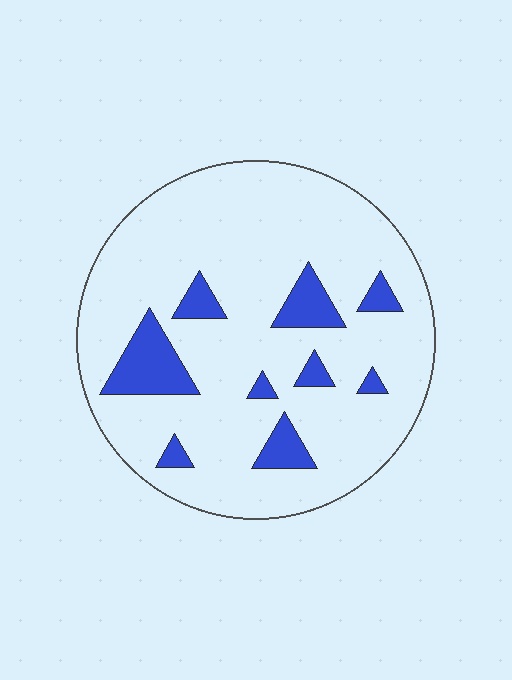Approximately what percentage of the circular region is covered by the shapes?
Approximately 15%.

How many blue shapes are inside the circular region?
9.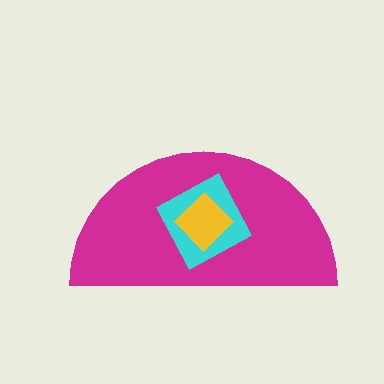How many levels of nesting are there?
3.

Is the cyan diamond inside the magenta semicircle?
Yes.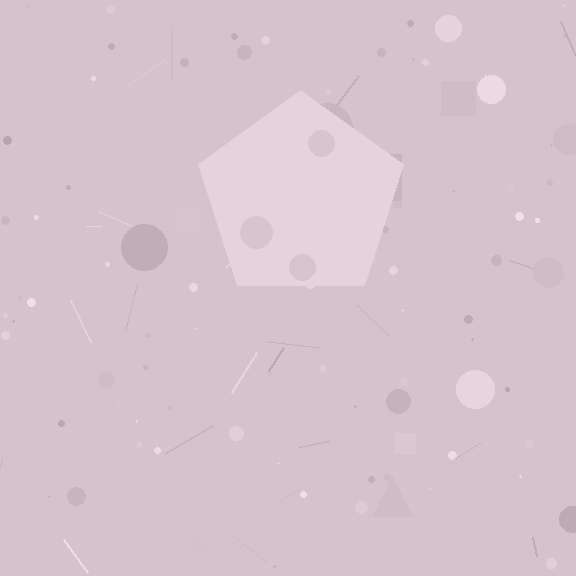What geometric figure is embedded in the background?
A pentagon is embedded in the background.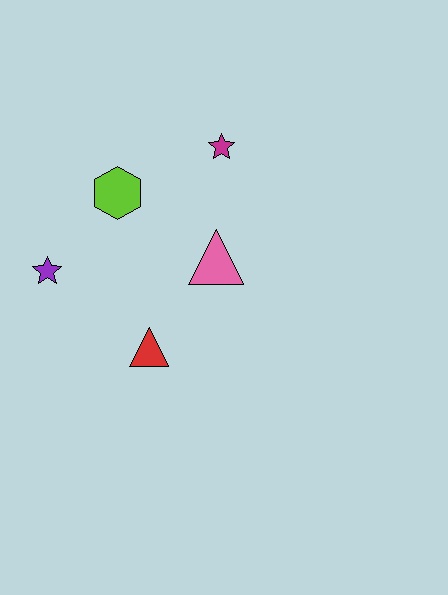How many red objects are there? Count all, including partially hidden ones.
There is 1 red object.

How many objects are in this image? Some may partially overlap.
There are 5 objects.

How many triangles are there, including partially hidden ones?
There are 2 triangles.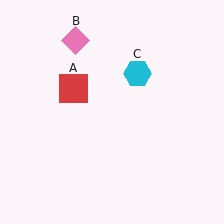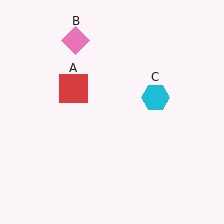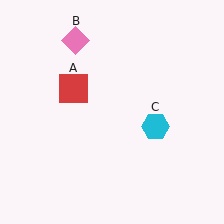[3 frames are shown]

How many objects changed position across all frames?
1 object changed position: cyan hexagon (object C).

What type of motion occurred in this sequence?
The cyan hexagon (object C) rotated clockwise around the center of the scene.